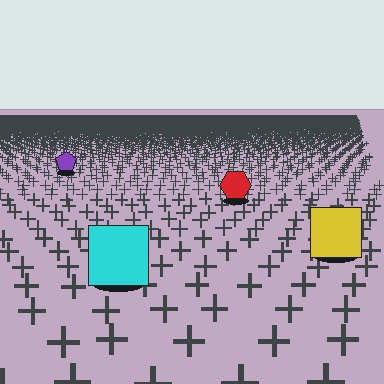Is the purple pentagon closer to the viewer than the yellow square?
No. The yellow square is closer — you can tell from the texture gradient: the ground texture is coarser near it.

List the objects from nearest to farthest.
From nearest to farthest: the cyan square, the yellow square, the red hexagon, the purple pentagon.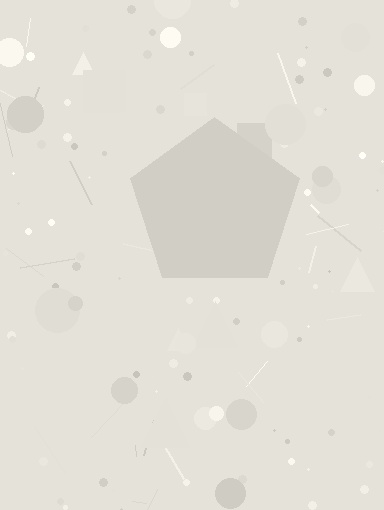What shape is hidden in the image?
A pentagon is hidden in the image.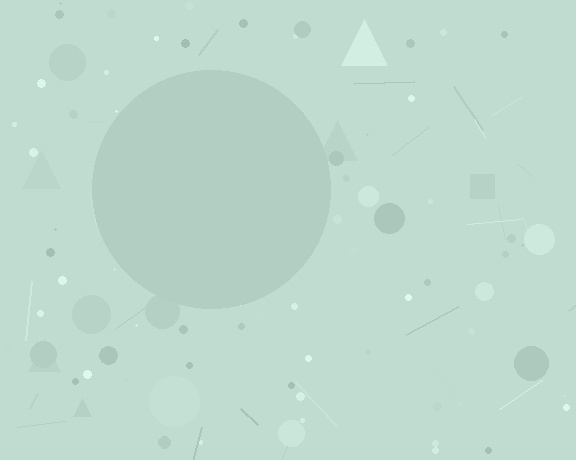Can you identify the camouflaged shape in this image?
The camouflaged shape is a circle.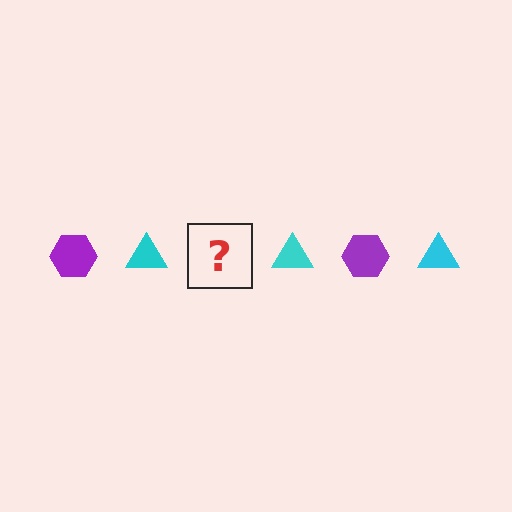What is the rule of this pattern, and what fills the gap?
The rule is that the pattern alternates between purple hexagon and cyan triangle. The gap should be filled with a purple hexagon.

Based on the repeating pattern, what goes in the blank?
The blank should be a purple hexagon.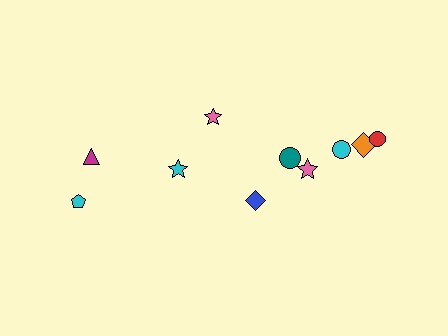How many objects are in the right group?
There are 6 objects.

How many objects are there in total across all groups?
There are 10 objects.